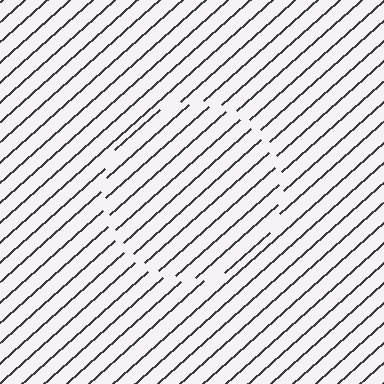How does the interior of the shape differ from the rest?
The interior of the shape contains the same grating, shifted by half a period — the contour is defined by the phase discontinuity where line-ends from the inner and outer gratings abut.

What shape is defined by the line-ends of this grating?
An illusory circle. The interior of the shape contains the same grating, shifted by half a period — the contour is defined by the phase discontinuity where line-ends from the inner and outer gratings abut.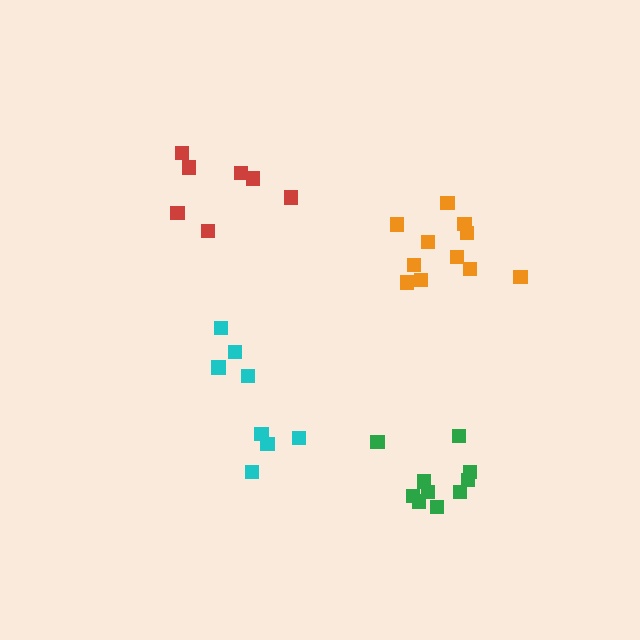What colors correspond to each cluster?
The clusters are colored: green, red, cyan, orange.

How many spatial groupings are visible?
There are 4 spatial groupings.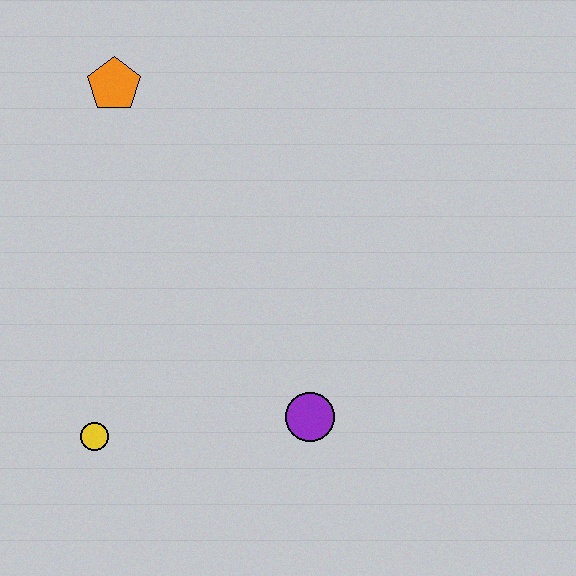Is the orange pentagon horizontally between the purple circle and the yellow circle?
Yes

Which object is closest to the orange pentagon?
The yellow circle is closest to the orange pentagon.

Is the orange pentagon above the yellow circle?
Yes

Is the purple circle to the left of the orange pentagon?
No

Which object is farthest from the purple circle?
The orange pentagon is farthest from the purple circle.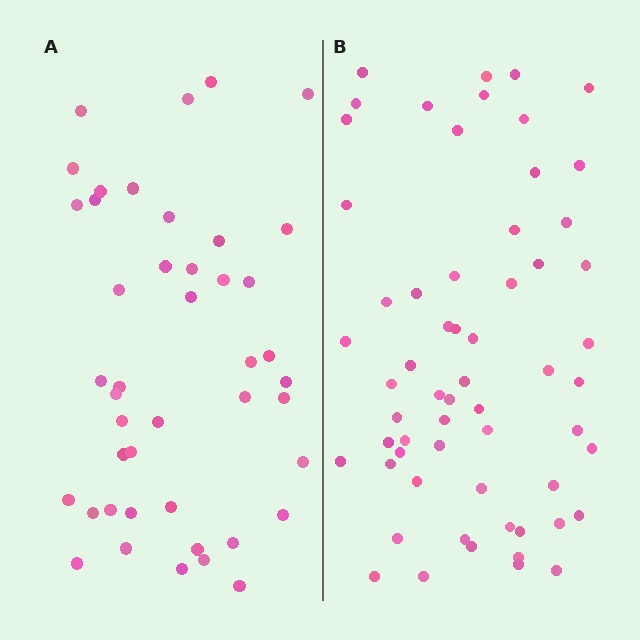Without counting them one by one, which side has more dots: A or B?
Region B (the right region) has more dots.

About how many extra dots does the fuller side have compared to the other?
Region B has approximately 15 more dots than region A.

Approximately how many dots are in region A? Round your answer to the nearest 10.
About 40 dots. (The exact count is 44, which rounds to 40.)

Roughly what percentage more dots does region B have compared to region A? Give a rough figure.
About 35% more.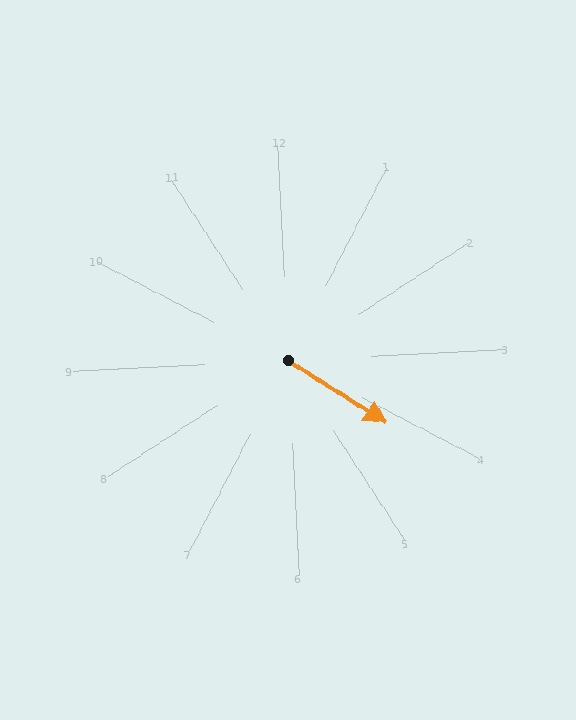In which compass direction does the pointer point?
Southeast.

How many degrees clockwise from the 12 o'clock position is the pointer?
Approximately 125 degrees.